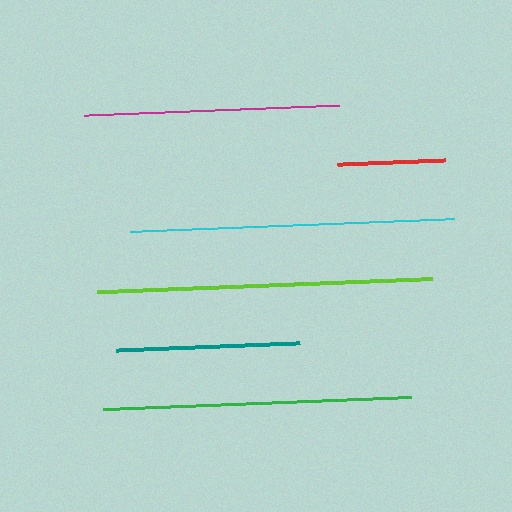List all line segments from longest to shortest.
From longest to shortest: lime, cyan, green, magenta, teal, red.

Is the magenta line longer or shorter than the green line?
The green line is longer than the magenta line.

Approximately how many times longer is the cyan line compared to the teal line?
The cyan line is approximately 1.8 times the length of the teal line.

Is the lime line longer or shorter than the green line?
The lime line is longer than the green line.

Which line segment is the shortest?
The red line is the shortest at approximately 108 pixels.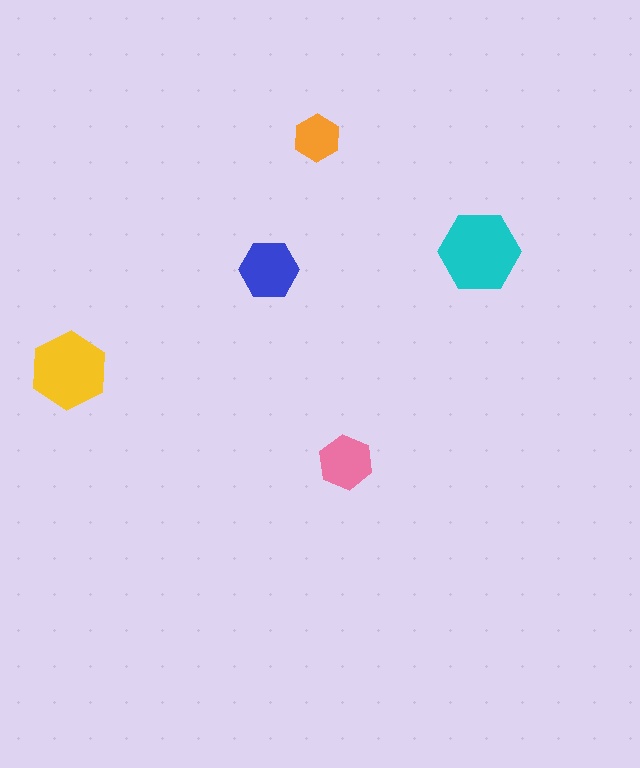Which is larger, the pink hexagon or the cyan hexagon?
The cyan one.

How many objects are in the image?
There are 5 objects in the image.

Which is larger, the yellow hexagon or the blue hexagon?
The yellow one.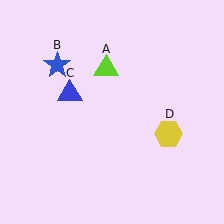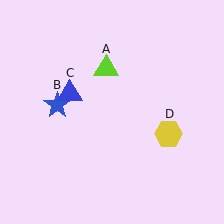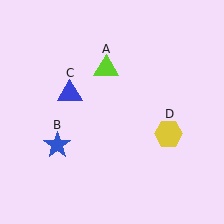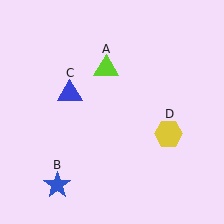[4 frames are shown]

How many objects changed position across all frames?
1 object changed position: blue star (object B).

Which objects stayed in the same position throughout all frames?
Lime triangle (object A) and blue triangle (object C) and yellow hexagon (object D) remained stationary.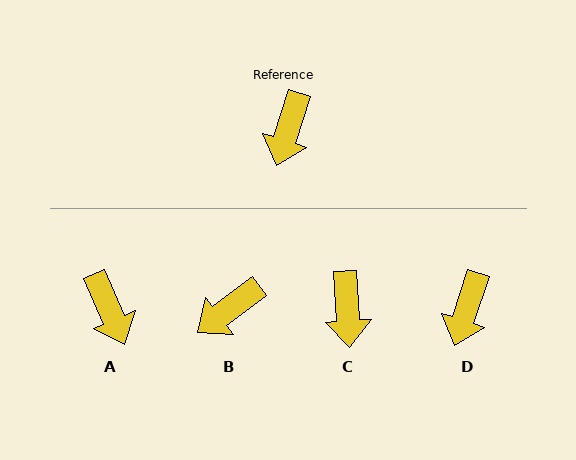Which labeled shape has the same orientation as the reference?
D.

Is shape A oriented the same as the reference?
No, it is off by about 41 degrees.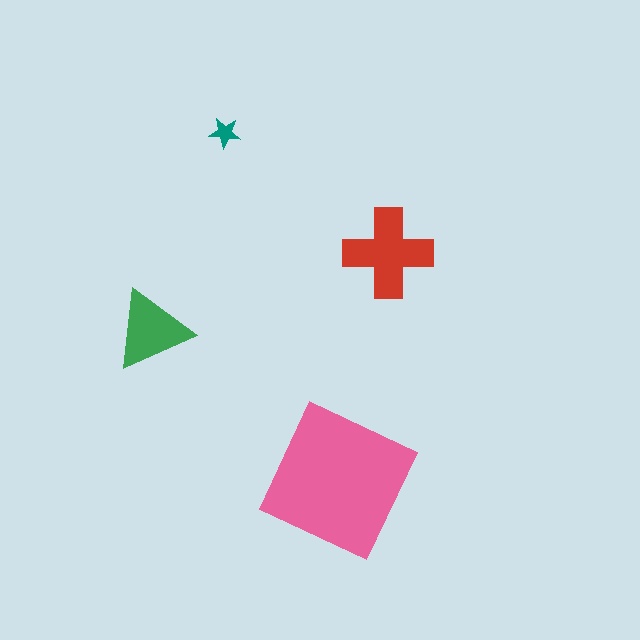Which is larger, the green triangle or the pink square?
The pink square.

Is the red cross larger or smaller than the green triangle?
Larger.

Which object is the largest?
The pink square.